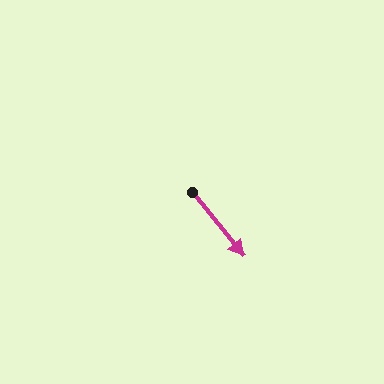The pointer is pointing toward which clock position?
Roughly 5 o'clock.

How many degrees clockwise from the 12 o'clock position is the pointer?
Approximately 141 degrees.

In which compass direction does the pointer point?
Southeast.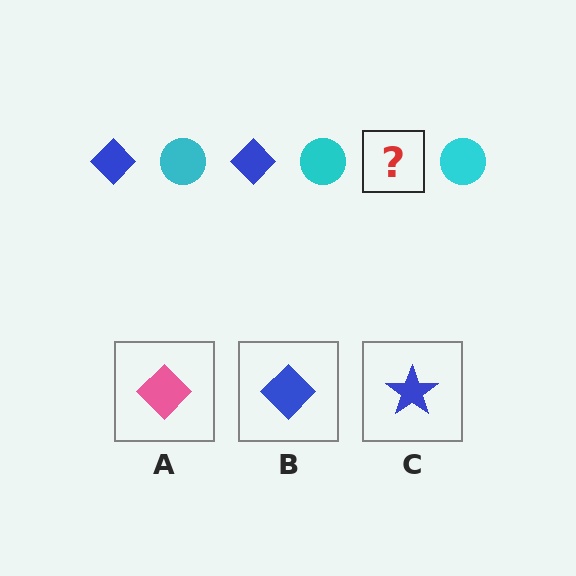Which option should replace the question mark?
Option B.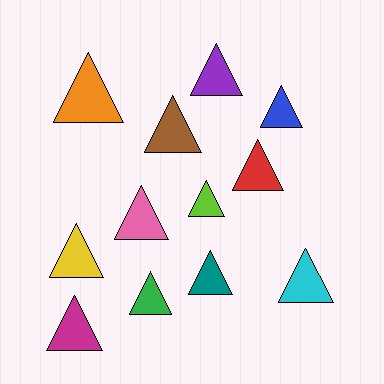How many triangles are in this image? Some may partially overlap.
There are 12 triangles.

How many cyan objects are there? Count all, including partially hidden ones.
There is 1 cyan object.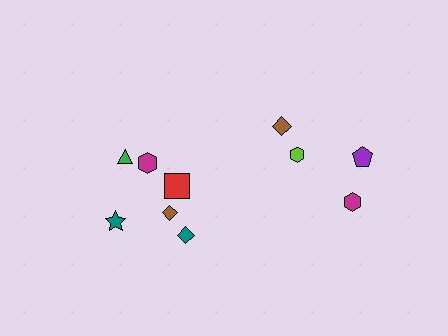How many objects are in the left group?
There are 6 objects.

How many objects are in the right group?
There are 4 objects.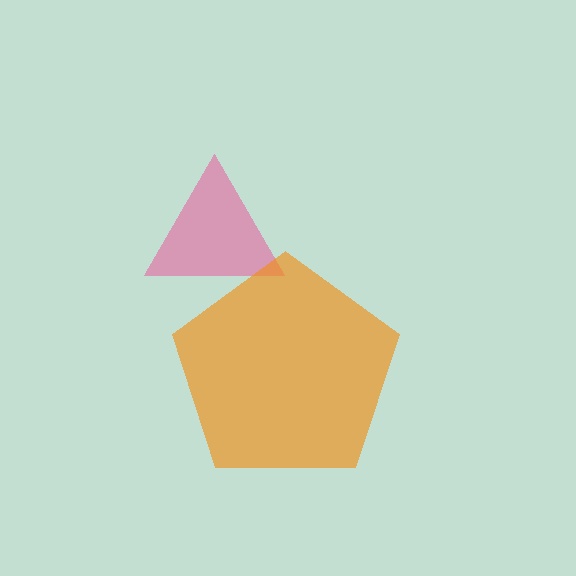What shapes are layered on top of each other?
The layered shapes are: a pink triangle, an orange pentagon.